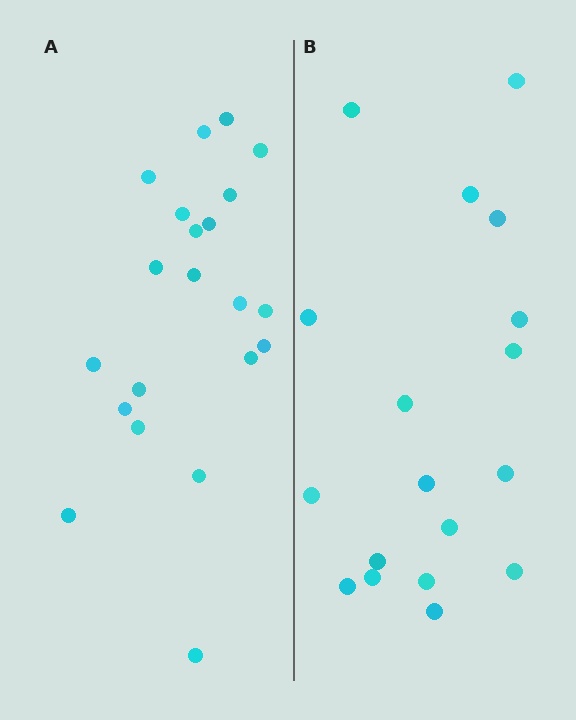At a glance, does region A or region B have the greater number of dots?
Region A (the left region) has more dots.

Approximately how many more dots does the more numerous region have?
Region A has just a few more — roughly 2 or 3 more dots than region B.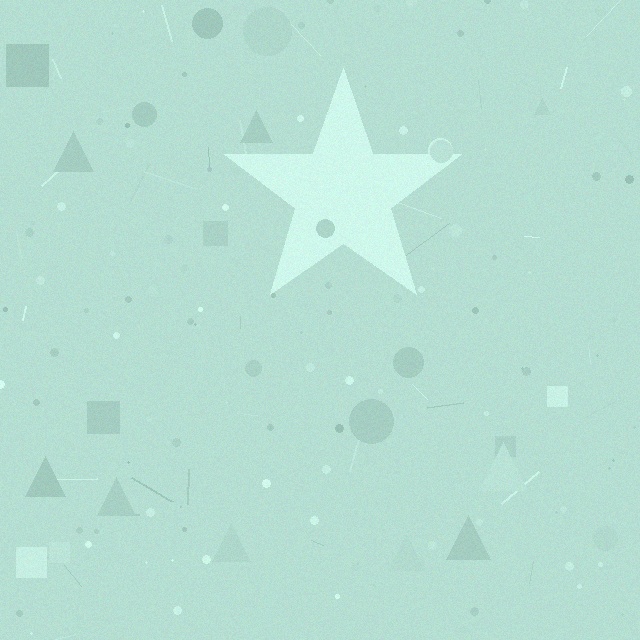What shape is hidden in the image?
A star is hidden in the image.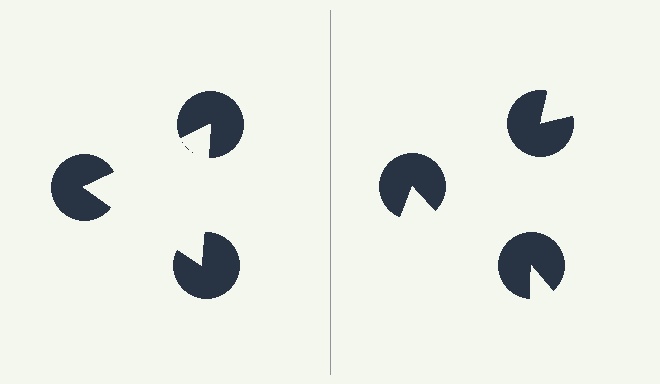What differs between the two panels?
The pac-man discs are positioned identically on both sides; only the wedge orientations differ. On the left they align to a triangle; on the right they are misaligned.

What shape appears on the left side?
An illusory triangle.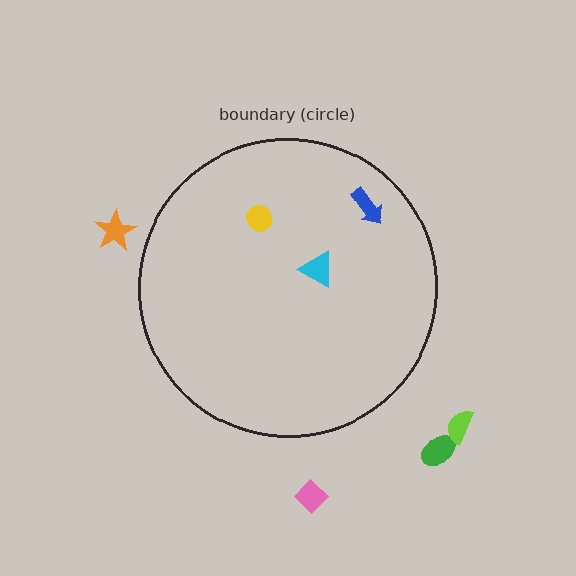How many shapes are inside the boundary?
3 inside, 4 outside.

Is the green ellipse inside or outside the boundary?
Outside.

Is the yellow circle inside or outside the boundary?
Inside.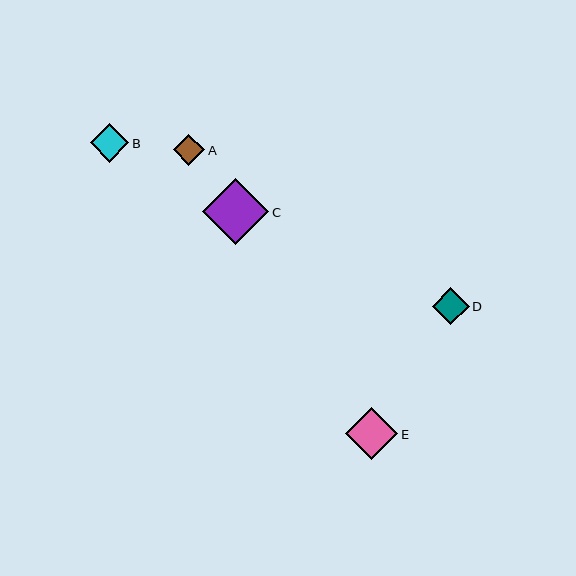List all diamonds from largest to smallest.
From largest to smallest: C, E, B, D, A.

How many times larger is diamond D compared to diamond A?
Diamond D is approximately 1.2 times the size of diamond A.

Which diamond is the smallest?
Diamond A is the smallest with a size of approximately 32 pixels.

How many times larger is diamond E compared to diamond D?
Diamond E is approximately 1.4 times the size of diamond D.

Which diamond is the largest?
Diamond C is the largest with a size of approximately 66 pixels.